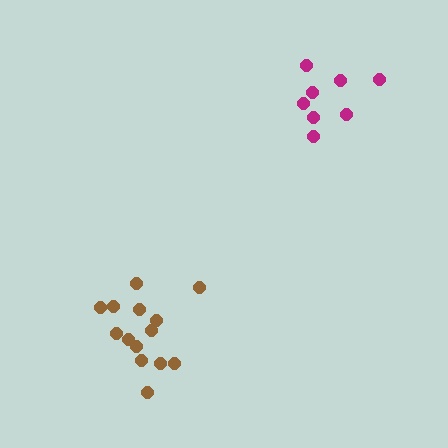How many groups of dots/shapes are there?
There are 2 groups.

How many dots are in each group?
Group 1: 8 dots, Group 2: 14 dots (22 total).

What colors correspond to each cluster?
The clusters are colored: magenta, brown.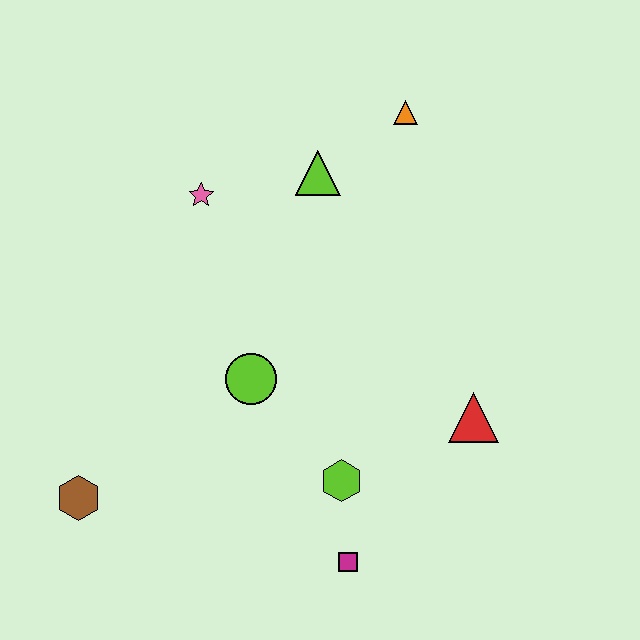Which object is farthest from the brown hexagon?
The orange triangle is farthest from the brown hexagon.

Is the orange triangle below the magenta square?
No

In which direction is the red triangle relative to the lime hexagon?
The red triangle is to the right of the lime hexagon.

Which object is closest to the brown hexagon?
The lime circle is closest to the brown hexagon.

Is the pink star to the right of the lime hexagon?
No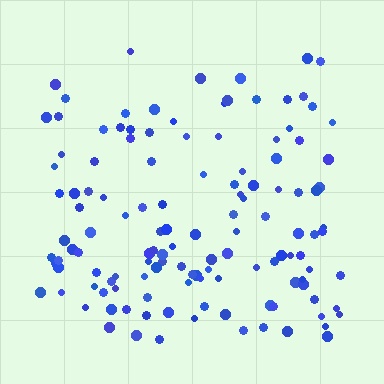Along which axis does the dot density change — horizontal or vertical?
Vertical.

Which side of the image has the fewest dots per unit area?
The top.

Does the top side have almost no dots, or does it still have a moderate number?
Still a moderate number, just noticeably fewer than the bottom.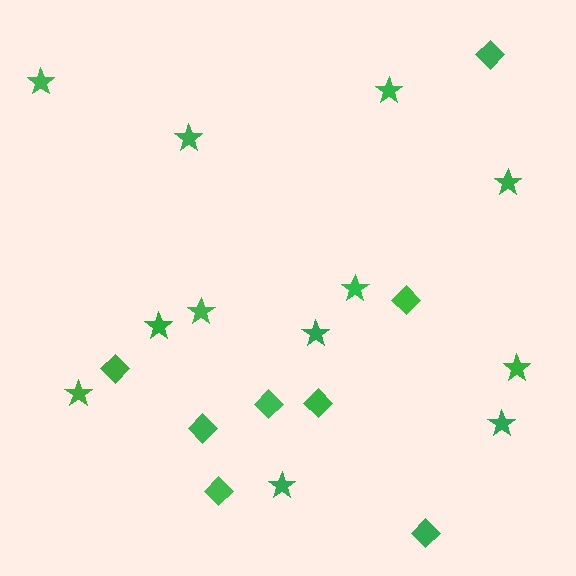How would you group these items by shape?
There are 2 groups: one group of stars (12) and one group of diamonds (8).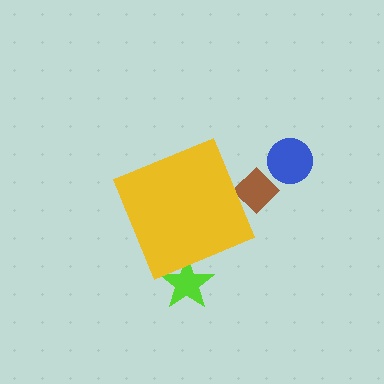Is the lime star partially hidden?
Yes, the lime star is partially hidden behind the yellow diamond.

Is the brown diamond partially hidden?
Yes, the brown diamond is partially hidden behind the yellow diamond.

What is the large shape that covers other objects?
A yellow diamond.